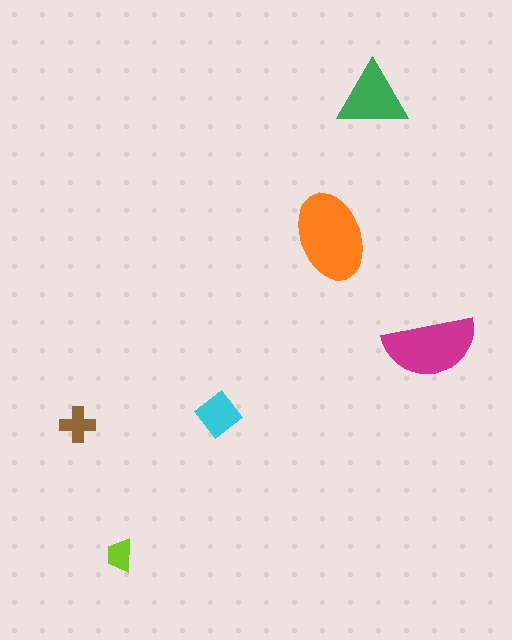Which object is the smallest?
The lime trapezoid.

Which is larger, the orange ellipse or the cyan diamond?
The orange ellipse.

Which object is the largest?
The orange ellipse.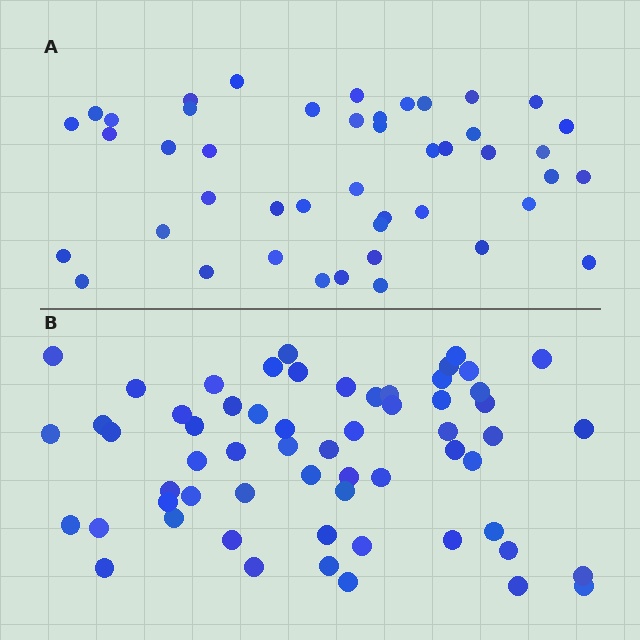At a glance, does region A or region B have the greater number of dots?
Region B (the bottom region) has more dots.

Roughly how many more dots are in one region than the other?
Region B has approximately 15 more dots than region A.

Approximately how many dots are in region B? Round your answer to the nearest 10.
About 60 dots.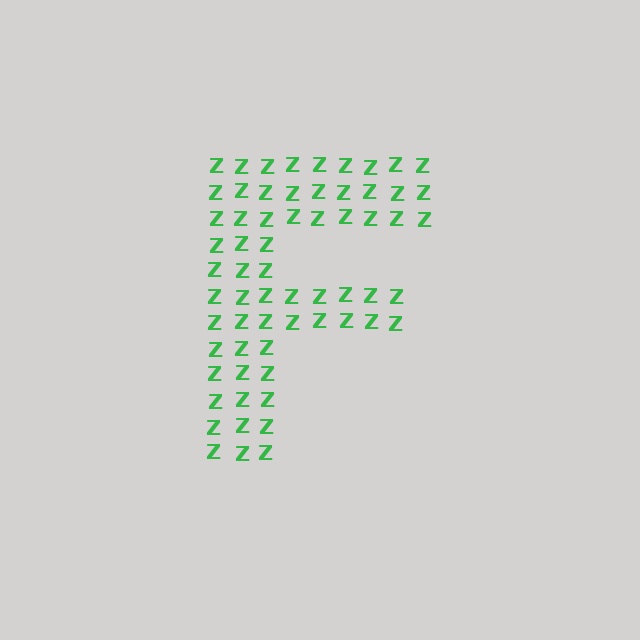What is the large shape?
The large shape is the letter F.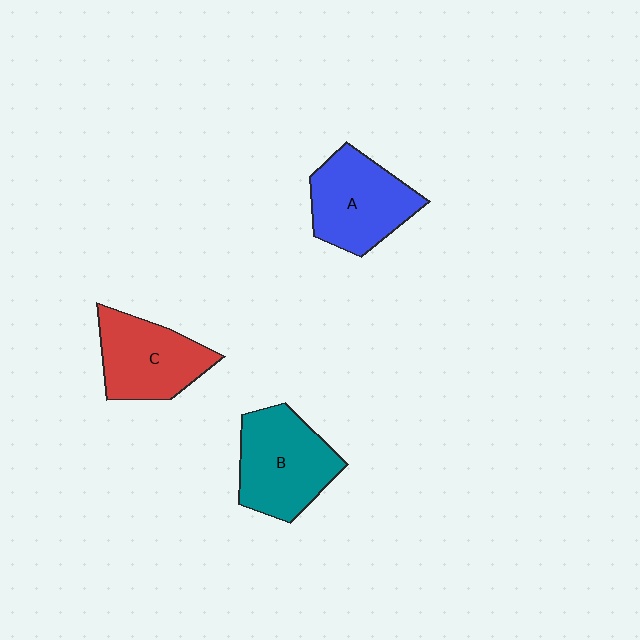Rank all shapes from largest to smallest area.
From largest to smallest: B (teal), A (blue), C (red).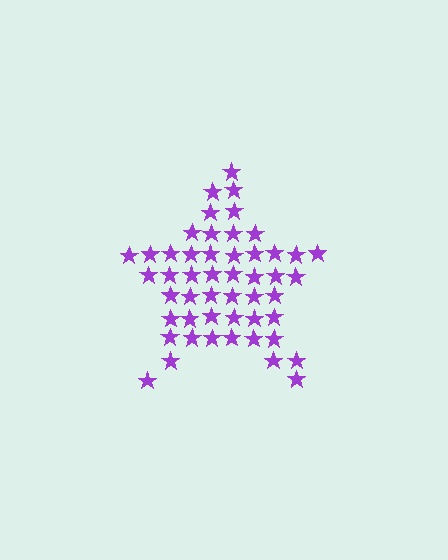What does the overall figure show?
The overall figure shows a star.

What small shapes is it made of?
It is made of small stars.